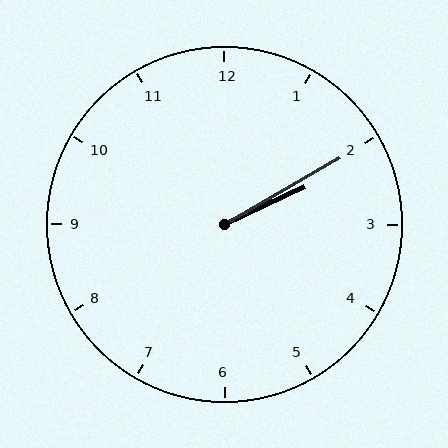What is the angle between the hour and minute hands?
Approximately 5 degrees.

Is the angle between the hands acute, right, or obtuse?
It is acute.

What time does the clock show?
2:10.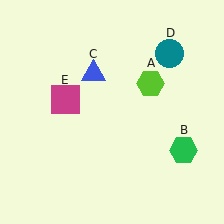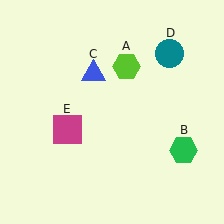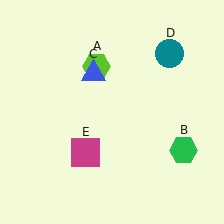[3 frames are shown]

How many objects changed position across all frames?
2 objects changed position: lime hexagon (object A), magenta square (object E).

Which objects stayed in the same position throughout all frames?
Green hexagon (object B) and blue triangle (object C) and teal circle (object D) remained stationary.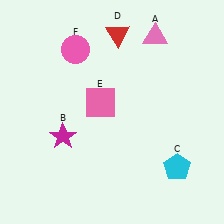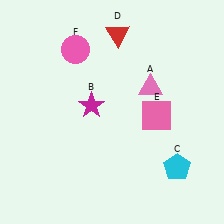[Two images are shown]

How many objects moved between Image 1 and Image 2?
3 objects moved between the two images.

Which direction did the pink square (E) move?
The pink square (E) moved right.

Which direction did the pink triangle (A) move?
The pink triangle (A) moved down.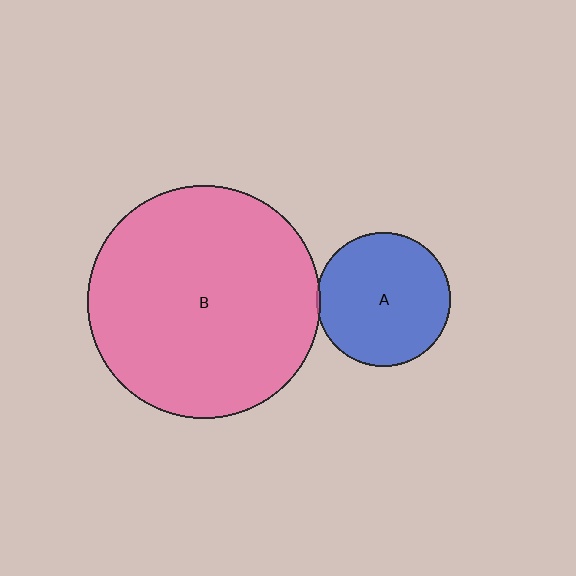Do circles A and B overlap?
Yes.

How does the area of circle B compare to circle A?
Approximately 3.0 times.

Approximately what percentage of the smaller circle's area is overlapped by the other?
Approximately 5%.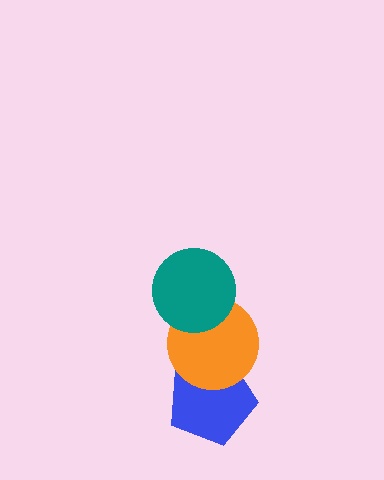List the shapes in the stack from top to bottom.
From top to bottom: the teal circle, the orange circle, the blue pentagon.